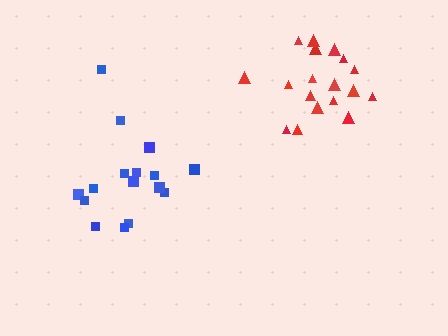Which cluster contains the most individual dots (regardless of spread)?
Red (18).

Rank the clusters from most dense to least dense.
blue, red.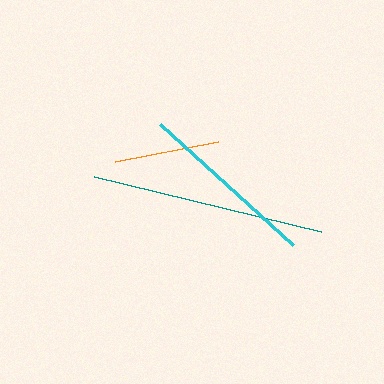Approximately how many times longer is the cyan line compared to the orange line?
The cyan line is approximately 1.7 times the length of the orange line.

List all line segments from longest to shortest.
From longest to shortest: teal, cyan, orange.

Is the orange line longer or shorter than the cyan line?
The cyan line is longer than the orange line.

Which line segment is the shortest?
The orange line is the shortest at approximately 105 pixels.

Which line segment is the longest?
The teal line is the longest at approximately 233 pixels.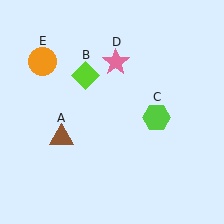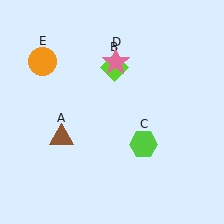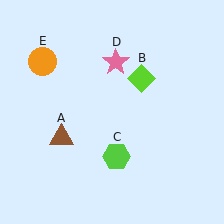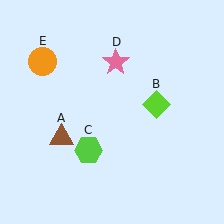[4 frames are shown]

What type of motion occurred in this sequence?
The lime diamond (object B), lime hexagon (object C) rotated clockwise around the center of the scene.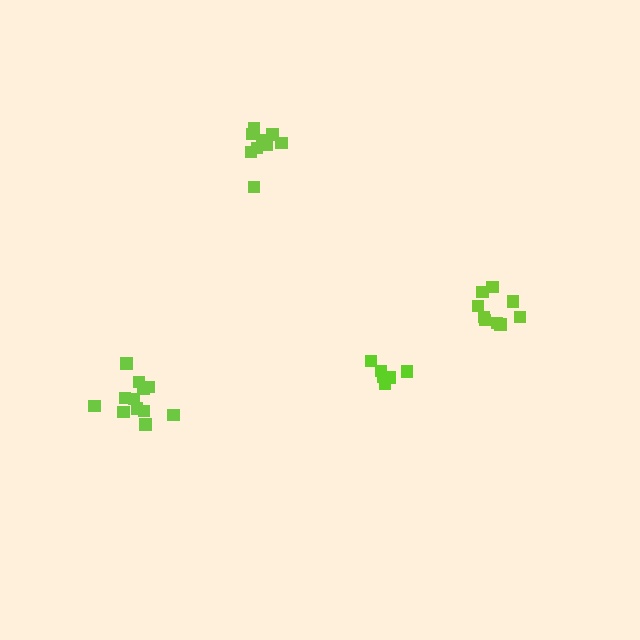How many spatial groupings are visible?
There are 4 spatial groupings.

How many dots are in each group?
Group 1: 6 dots, Group 2: 10 dots, Group 3: 12 dots, Group 4: 9 dots (37 total).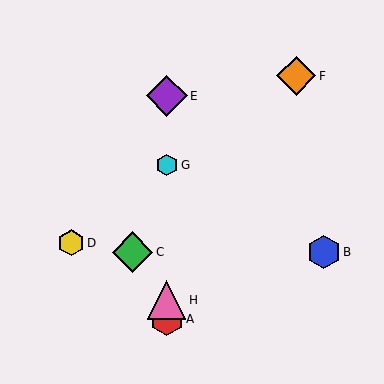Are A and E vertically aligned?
Yes, both are at x≈167.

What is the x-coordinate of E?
Object E is at x≈167.